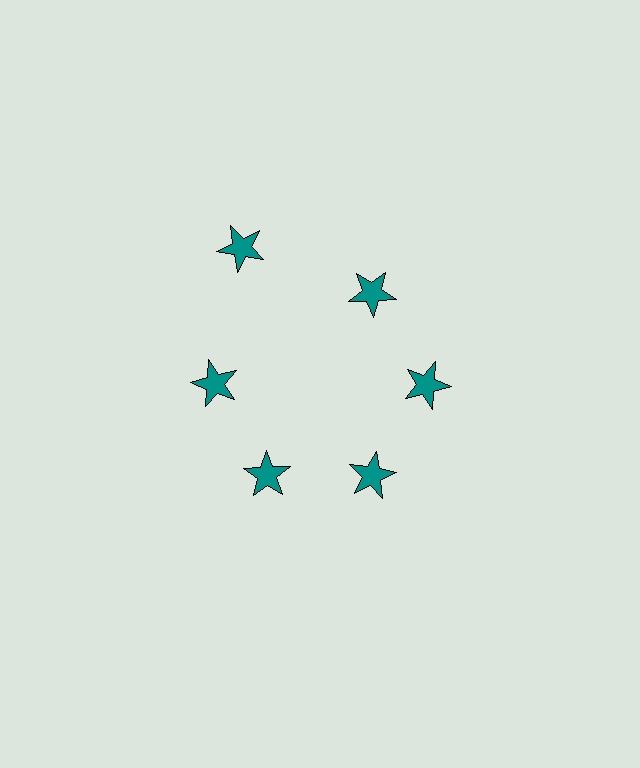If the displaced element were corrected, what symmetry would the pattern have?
It would have 6-fold rotational symmetry — the pattern would map onto itself every 60 degrees.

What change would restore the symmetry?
The symmetry would be restored by moving it inward, back onto the ring so that all 6 stars sit at equal angles and equal distance from the center.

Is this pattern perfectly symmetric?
No. The 6 teal stars are arranged in a ring, but one element near the 11 o'clock position is pushed outward from the center, breaking the 6-fold rotational symmetry.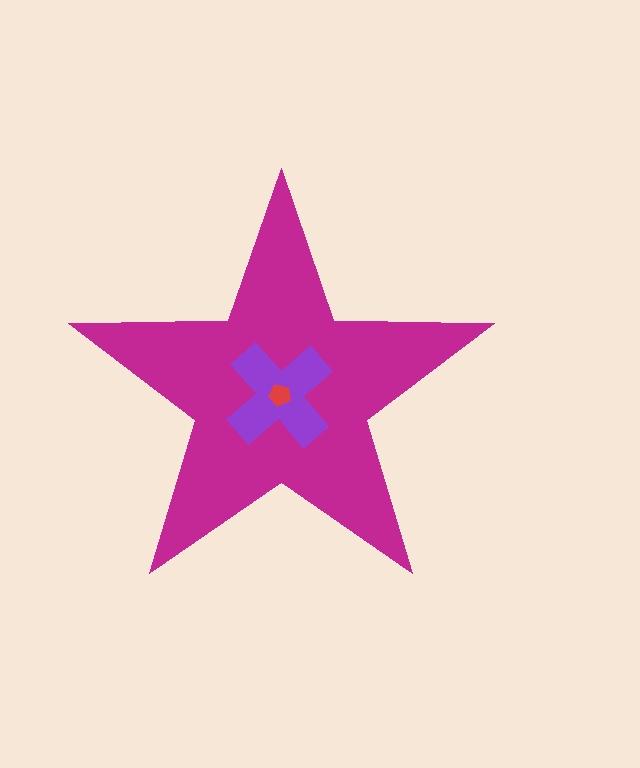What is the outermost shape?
The magenta star.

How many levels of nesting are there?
3.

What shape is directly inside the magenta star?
The purple cross.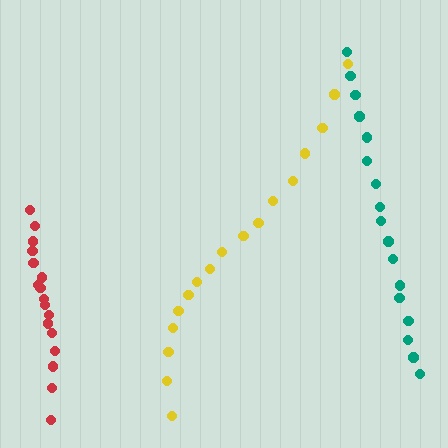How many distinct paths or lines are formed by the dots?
There are 3 distinct paths.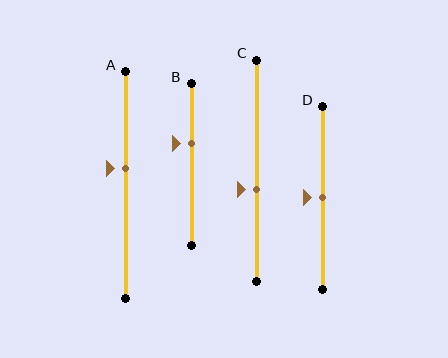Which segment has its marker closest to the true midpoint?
Segment D has its marker closest to the true midpoint.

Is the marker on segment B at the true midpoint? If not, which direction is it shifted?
No, the marker on segment B is shifted upward by about 13% of the segment length.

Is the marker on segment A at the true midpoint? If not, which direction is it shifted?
No, the marker on segment A is shifted upward by about 7% of the segment length.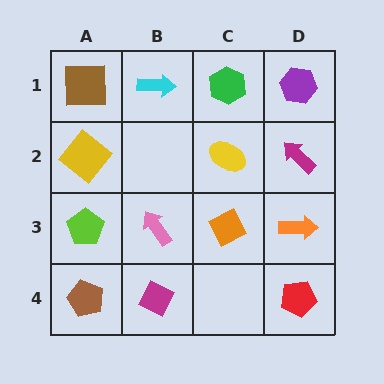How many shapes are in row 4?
3 shapes.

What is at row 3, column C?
An orange diamond.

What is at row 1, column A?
A brown square.